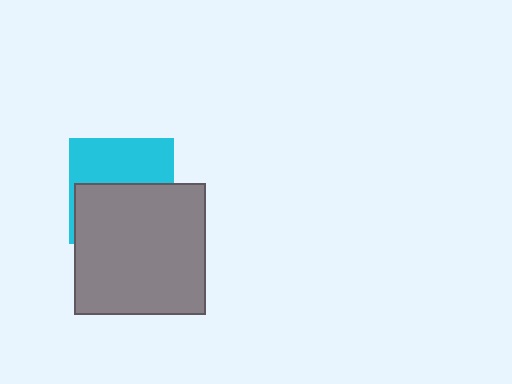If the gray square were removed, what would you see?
You would see the complete cyan square.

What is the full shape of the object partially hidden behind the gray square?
The partially hidden object is a cyan square.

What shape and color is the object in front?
The object in front is a gray square.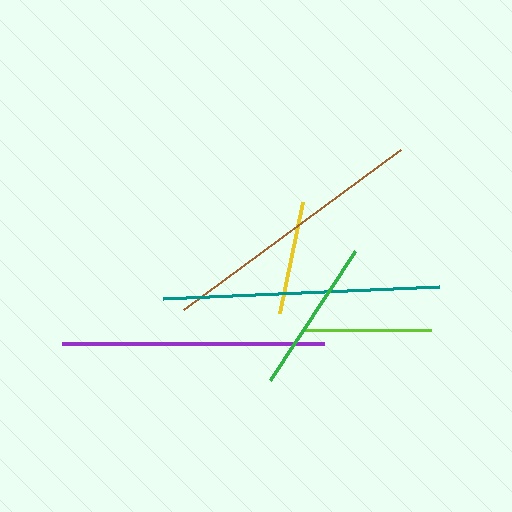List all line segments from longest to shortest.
From longest to shortest: teal, brown, purple, green, lime, yellow.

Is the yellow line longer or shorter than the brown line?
The brown line is longer than the yellow line.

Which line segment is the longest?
The teal line is the longest at approximately 276 pixels.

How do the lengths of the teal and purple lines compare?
The teal and purple lines are approximately the same length.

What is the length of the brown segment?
The brown segment is approximately 270 pixels long.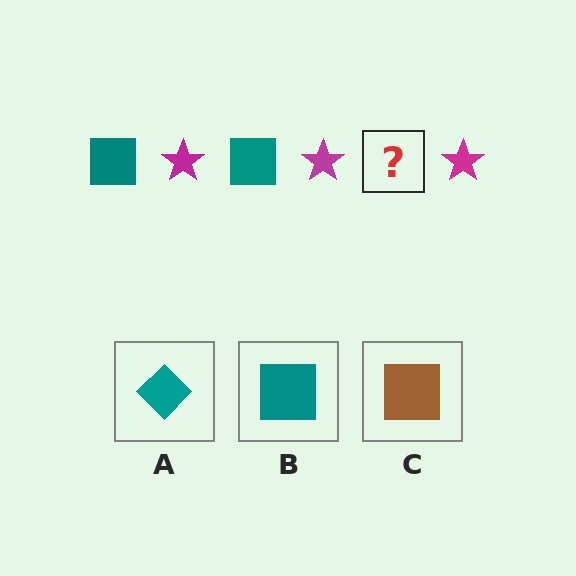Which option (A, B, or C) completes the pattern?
B.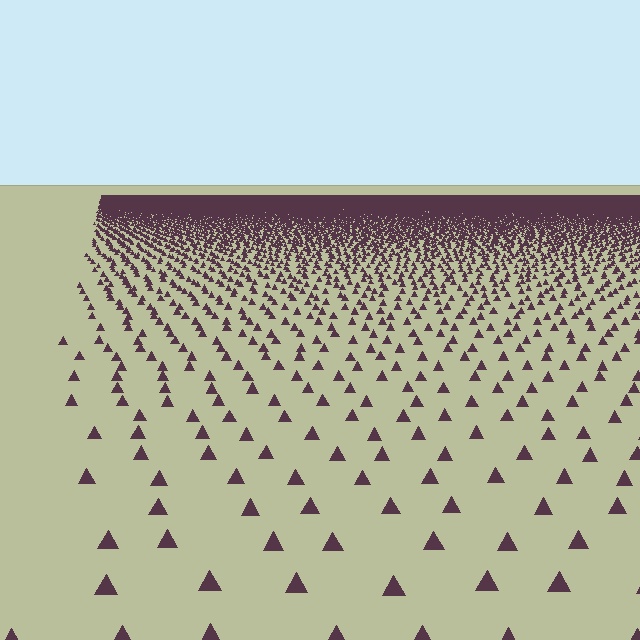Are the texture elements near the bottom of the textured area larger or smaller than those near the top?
Larger. Near the bottom, elements are closer to the viewer and appear at a bigger on-screen size.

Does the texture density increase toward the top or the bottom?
Density increases toward the top.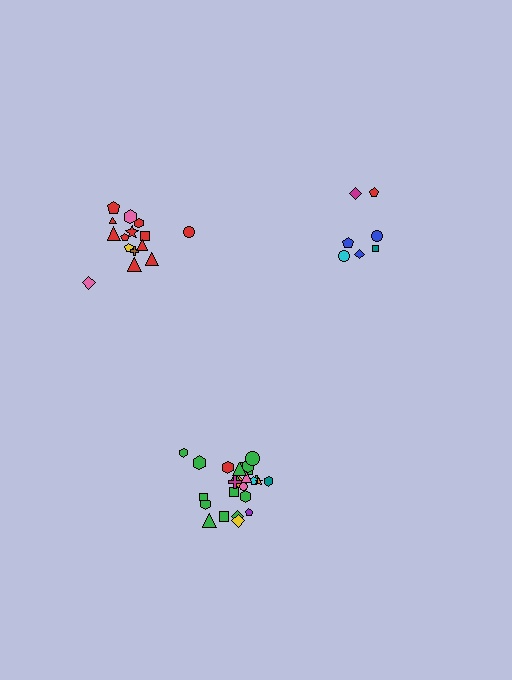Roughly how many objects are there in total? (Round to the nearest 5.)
Roughly 45 objects in total.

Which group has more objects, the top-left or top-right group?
The top-left group.